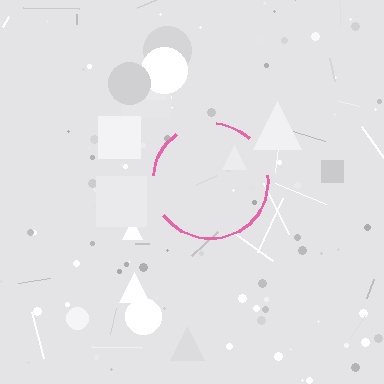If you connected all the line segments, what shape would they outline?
They would outline a circle.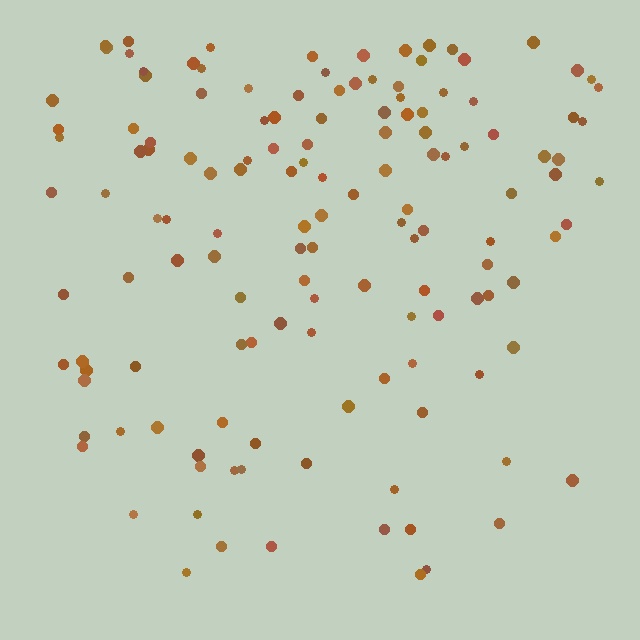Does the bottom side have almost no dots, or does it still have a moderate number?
Still a moderate number, just noticeably fewer than the top.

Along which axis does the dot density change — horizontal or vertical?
Vertical.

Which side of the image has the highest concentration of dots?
The top.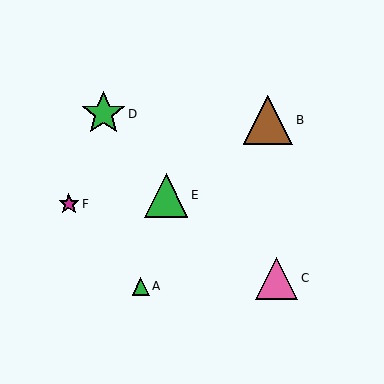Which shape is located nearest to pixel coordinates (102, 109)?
The green star (labeled D) at (104, 114) is nearest to that location.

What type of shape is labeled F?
Shape F is a magenta star.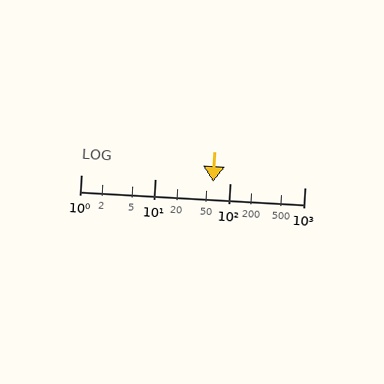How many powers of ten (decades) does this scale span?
The scale spans 3 decades, from 1 to 1000.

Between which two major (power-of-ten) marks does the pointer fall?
The pointer is between 10 and 100.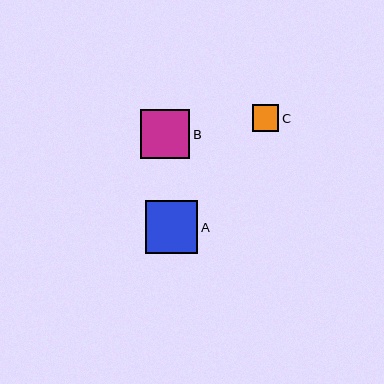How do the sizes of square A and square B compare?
Square A and square B are approximately the same size.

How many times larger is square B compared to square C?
Square B is approximately 1.8 times the size of square C.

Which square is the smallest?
Square C is the smallest with a size of approximately 27 pixels.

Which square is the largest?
Square A is the largest with a size of approximately 53 pixels.